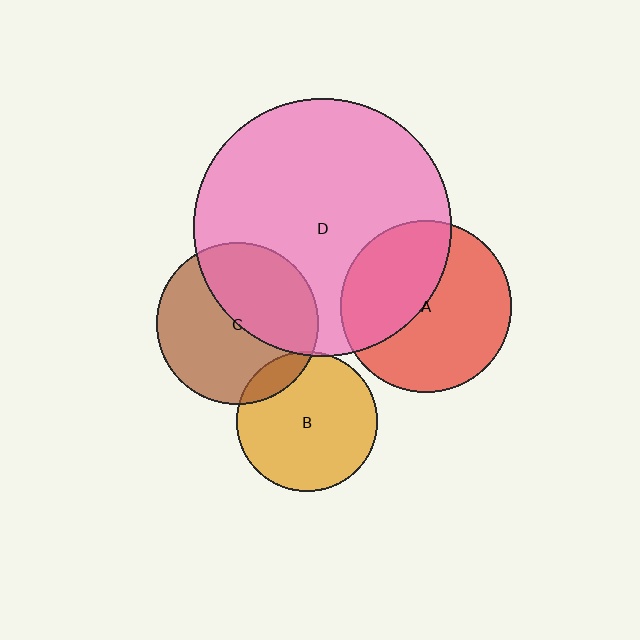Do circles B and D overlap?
Yes.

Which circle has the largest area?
Circle D (pink).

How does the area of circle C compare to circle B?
Approximately 1.3 times.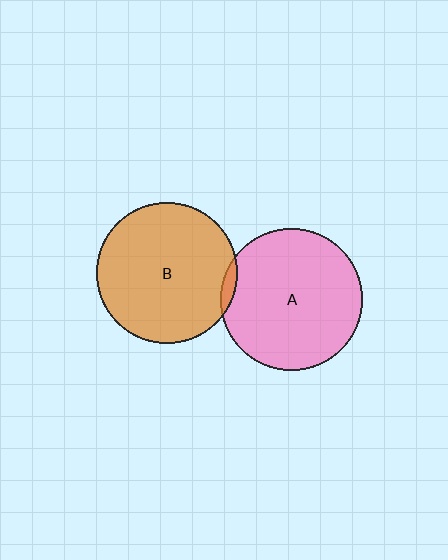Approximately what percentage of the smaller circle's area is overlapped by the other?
Approximately 5%.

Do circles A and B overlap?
Yes.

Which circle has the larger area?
Circle A (pink).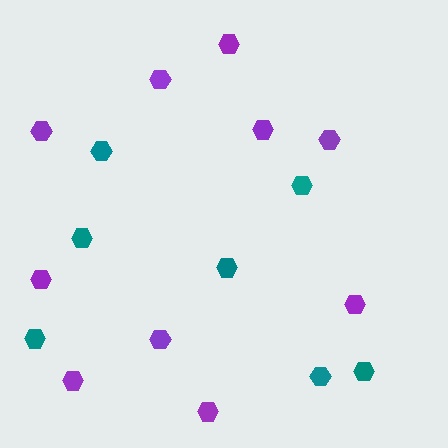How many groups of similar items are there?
There are 2 groups: one group of purple hexagons (10) and one group of teal hexagons (7).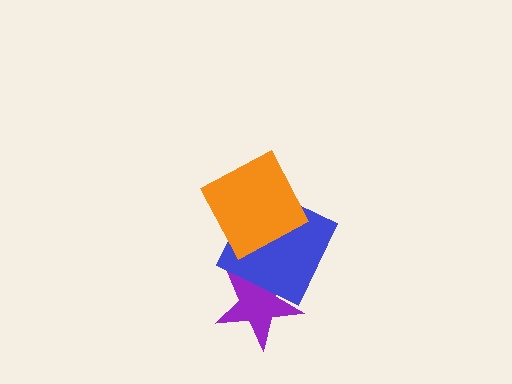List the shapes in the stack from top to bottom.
From top to bottom: the orange square, the blue square, the purple star.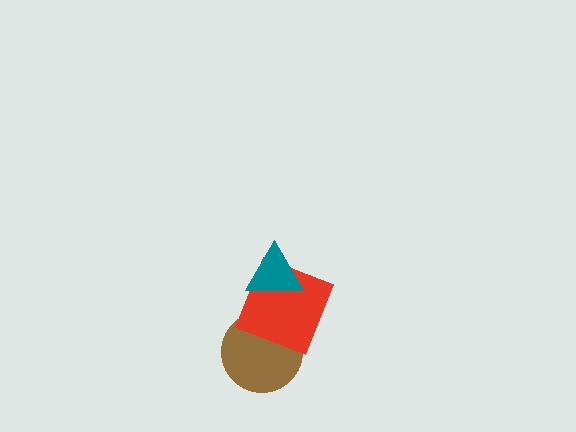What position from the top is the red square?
The red square is 2nd from the top.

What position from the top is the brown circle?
The brown circle is 3rd from the top.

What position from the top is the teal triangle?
The teal triangle is 1st from the top.